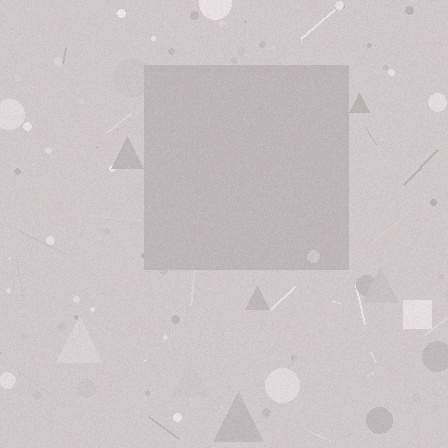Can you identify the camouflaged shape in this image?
The camouflaged shape is a square.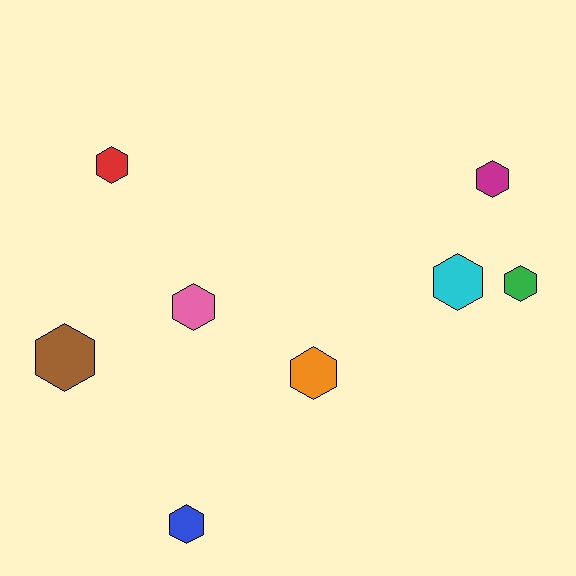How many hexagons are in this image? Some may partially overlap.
There are 8 hexagons.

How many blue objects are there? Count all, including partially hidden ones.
There is 1 blue object.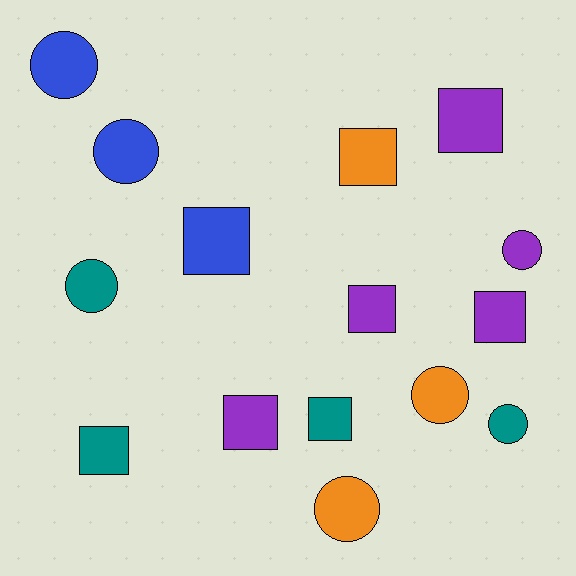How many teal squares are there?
There are 2 teal squares.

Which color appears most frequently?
Purple, with 5 objects.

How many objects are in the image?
There are 15 objects.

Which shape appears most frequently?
Square, with 8 objects.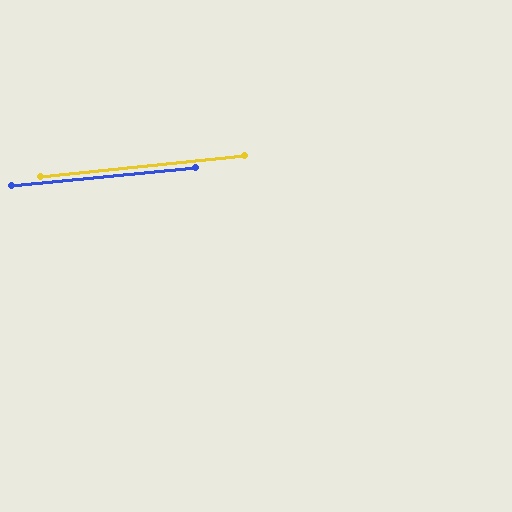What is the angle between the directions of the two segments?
Approximately 0 degrees.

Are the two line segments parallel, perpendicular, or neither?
Parallel — their directions differ by only 0.4°.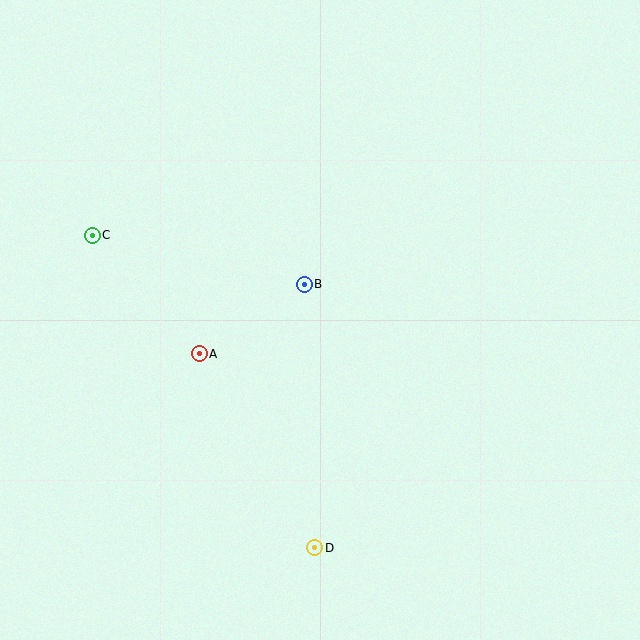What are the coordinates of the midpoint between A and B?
The midpoint between A and B is at (252, 319).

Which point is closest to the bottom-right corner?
Point D is closest to the bottom-right corner.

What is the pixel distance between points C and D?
The distance between C and D is 384 pixels.